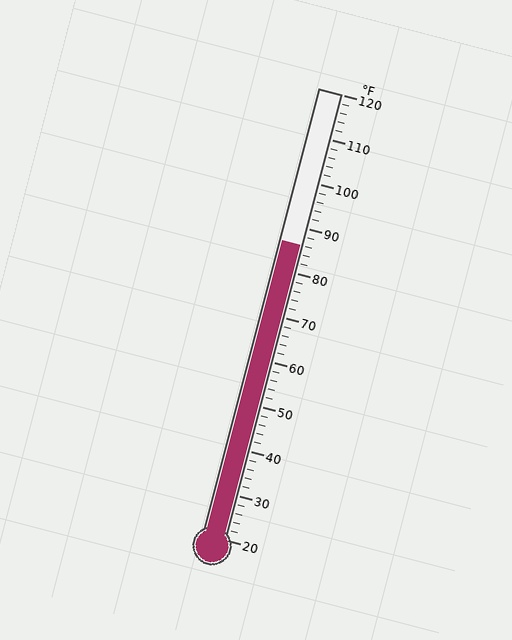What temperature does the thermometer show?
The thermometer shows approximately 86°F.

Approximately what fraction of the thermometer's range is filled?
The thermometer is filled to approximately 65% of its range.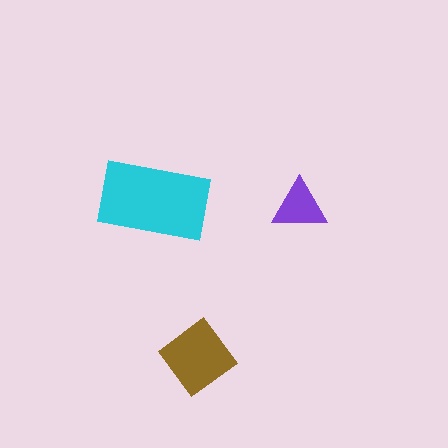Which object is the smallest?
The purple triangle.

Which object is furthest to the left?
The cyan rectangle is leftmost.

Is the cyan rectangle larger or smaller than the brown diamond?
Larger.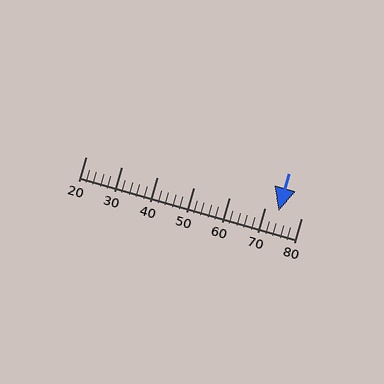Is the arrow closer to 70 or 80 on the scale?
The arrow is closer to 70.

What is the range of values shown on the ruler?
The ruler shows values from 20 to 80.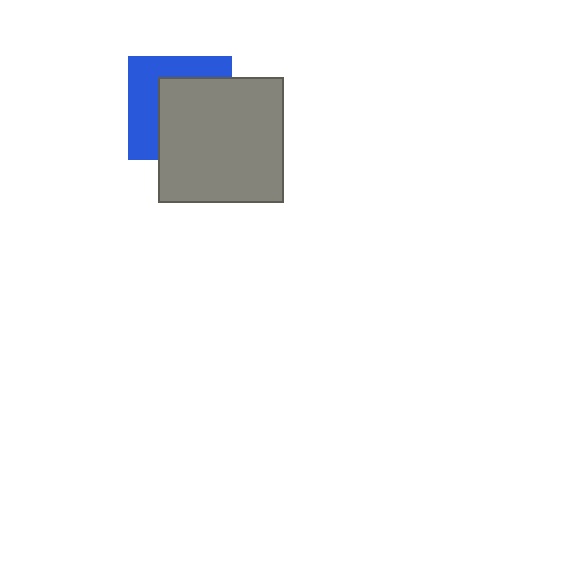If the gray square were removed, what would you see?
You would see the complete blue square.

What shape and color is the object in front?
The object in front is a gray square.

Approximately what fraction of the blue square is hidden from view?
Roughly 56% of the blue square is hidden behind the gray square.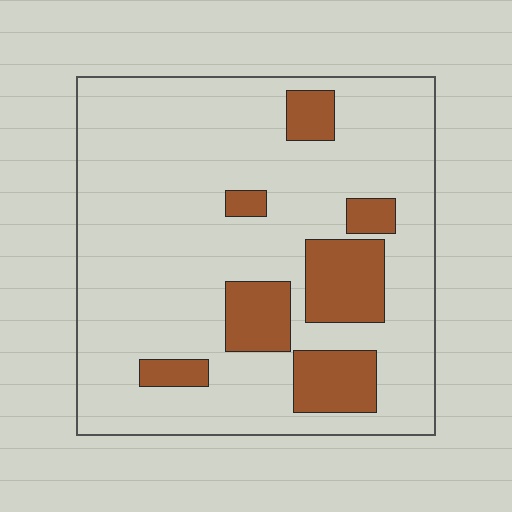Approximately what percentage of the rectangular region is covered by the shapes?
Approximately 20%.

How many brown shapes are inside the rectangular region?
7.